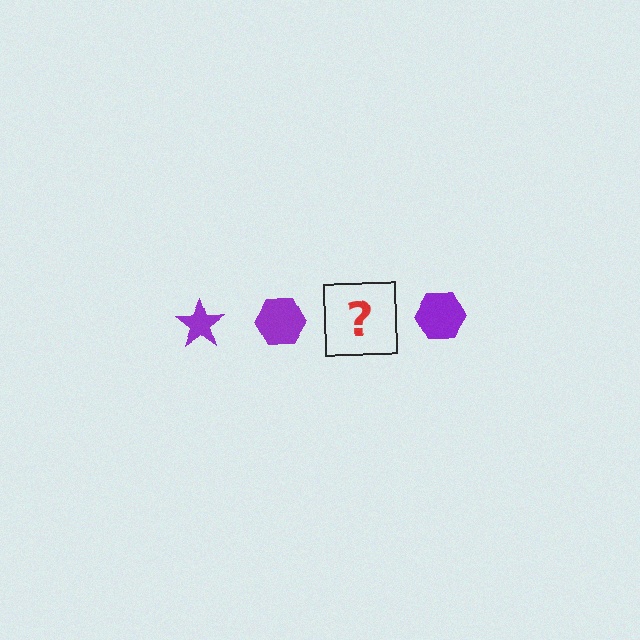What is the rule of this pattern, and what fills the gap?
The rule is that the pattern cycles through star, hexagon shapes in purple. The gap should be filled with a purple star.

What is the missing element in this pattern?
The missing element is a purple star.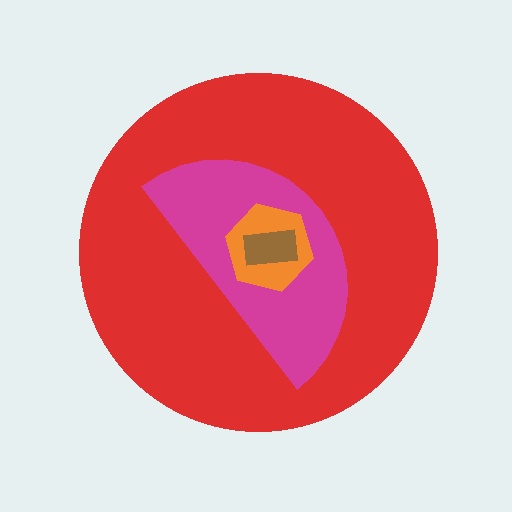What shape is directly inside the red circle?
The magenta semicircle.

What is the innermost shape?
The brown rectangle.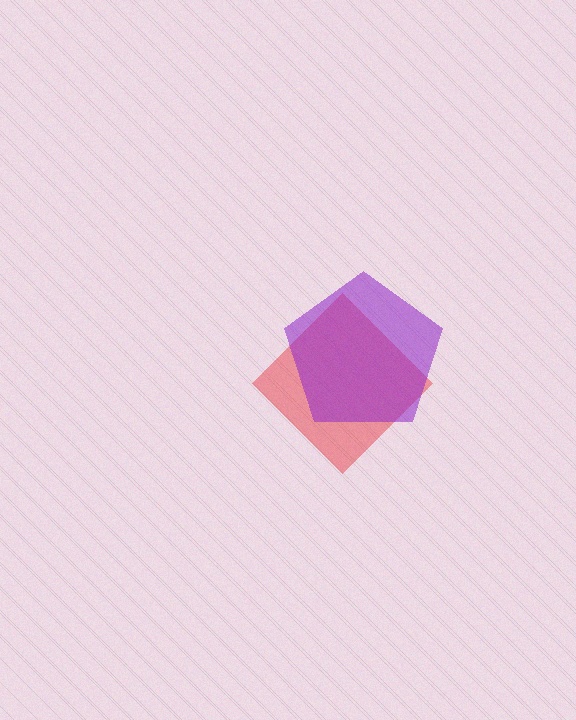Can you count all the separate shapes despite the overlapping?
Yes, there are 2 separate shapes.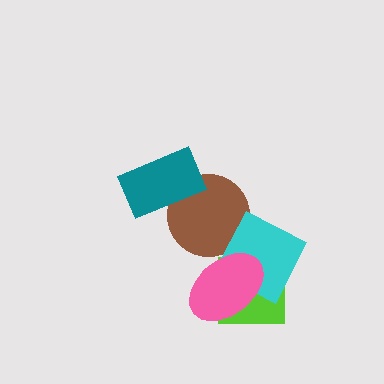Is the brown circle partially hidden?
Yes, it is partially covered by another shape.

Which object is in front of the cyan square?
The pink ellipse is in front of the cyan square.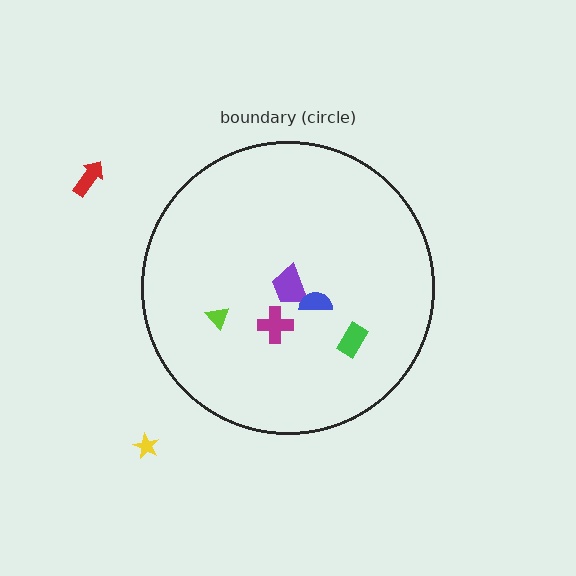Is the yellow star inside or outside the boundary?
Outside.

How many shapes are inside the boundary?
5 inside, 2 outside.